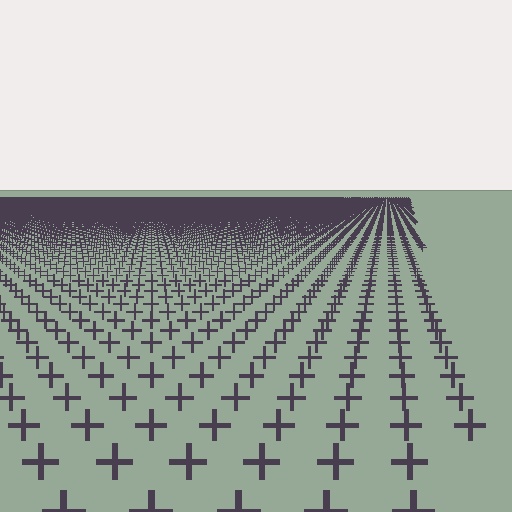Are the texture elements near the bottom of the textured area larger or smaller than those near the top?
Larger. Near the bottom, elements are closer to the viewer and appear at a bigger on-screen size.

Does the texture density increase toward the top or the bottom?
Density increases toward the top.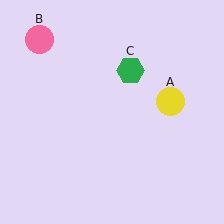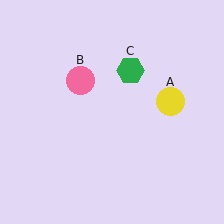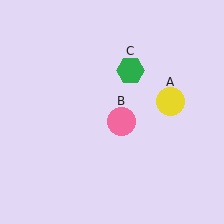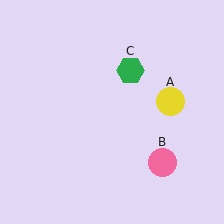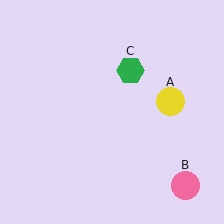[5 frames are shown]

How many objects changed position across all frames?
1 object changed position: pink circle (object B).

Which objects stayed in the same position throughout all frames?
Yellow circle (object A) and green hexagon (object C) remained stationary.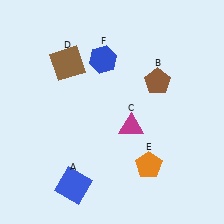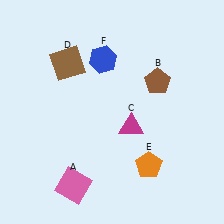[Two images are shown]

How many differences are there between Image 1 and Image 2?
There is 1 difference between the two images.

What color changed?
The square (A) changed from blue in Image 1 to pink in Image 2.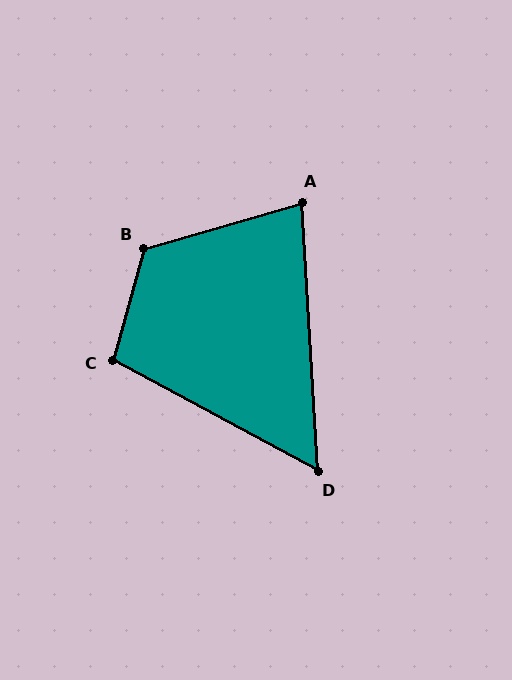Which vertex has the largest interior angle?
B, at approximately 121 degrees.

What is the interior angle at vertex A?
Approximately 77 degrees (acute).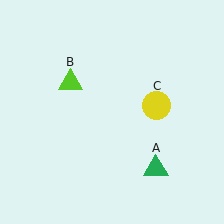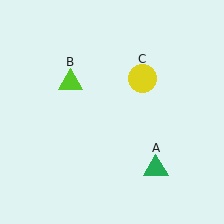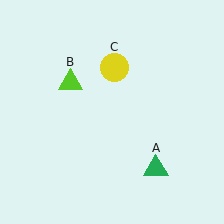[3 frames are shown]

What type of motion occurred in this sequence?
The yellow circle (object C) rotated counterclockwise around the center of the scene.